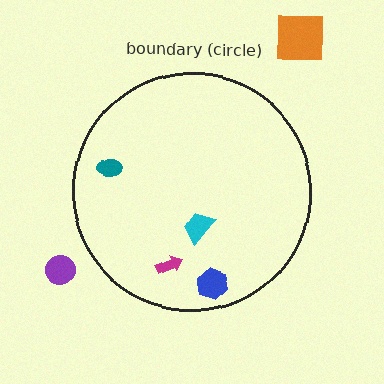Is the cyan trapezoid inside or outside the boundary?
Inside.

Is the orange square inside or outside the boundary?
Outside.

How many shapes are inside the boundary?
4 inside, 2 outside.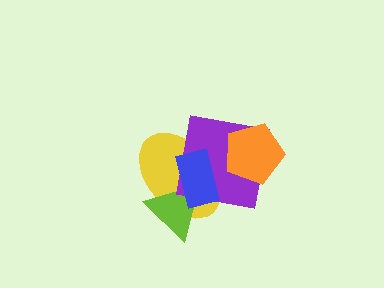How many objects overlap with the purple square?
3 objects overlap with the purple square.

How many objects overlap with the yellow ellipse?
3 objects overlap with the yellow ellipse.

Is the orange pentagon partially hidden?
No, no other shape covers it.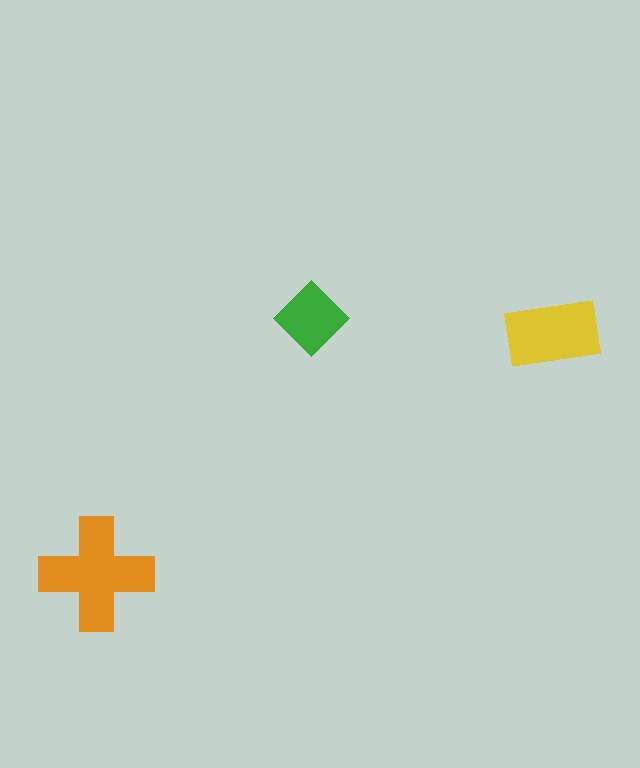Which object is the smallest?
The green diamond.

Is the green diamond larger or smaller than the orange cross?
Smaller.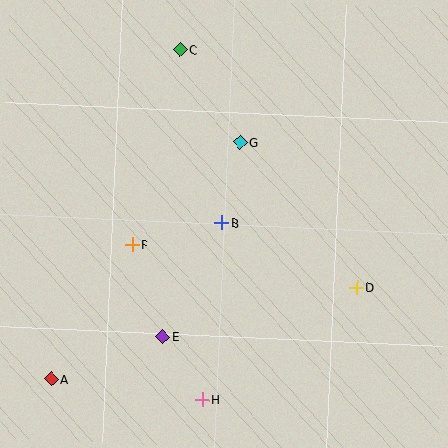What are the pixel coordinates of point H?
Point H is at (203, 400).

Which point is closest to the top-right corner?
Point G is closest to the top-right corner.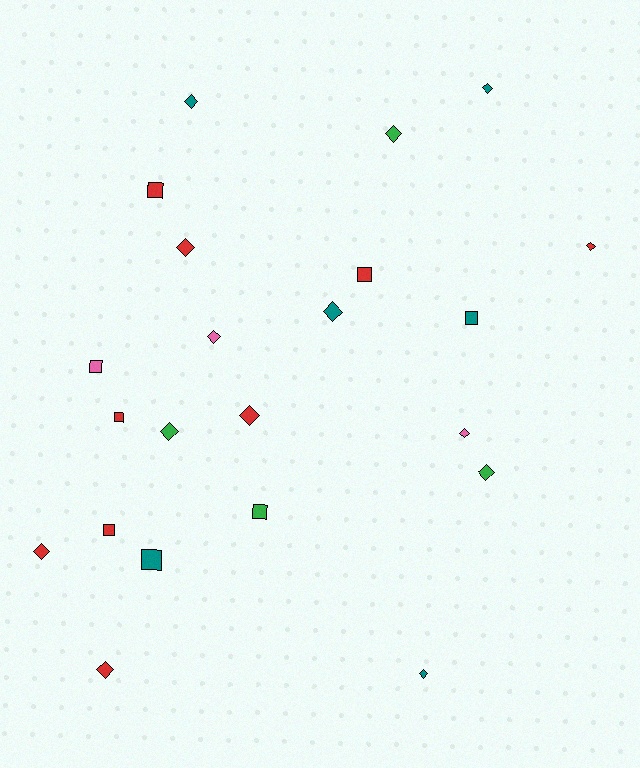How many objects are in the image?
There are 22 objects.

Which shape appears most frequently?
Diamond, with 14 objects.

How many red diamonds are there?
There are 5 red diamonds.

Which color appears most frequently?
Red, with 9 objects.